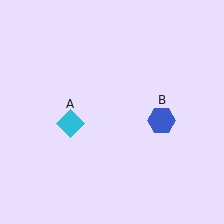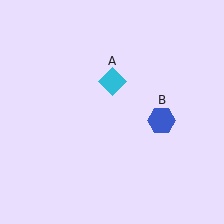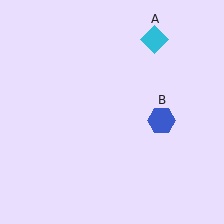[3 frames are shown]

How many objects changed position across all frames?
1 object changed position: cyan diamond (object A).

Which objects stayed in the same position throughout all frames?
Blue hexagon (object B) remained stationary.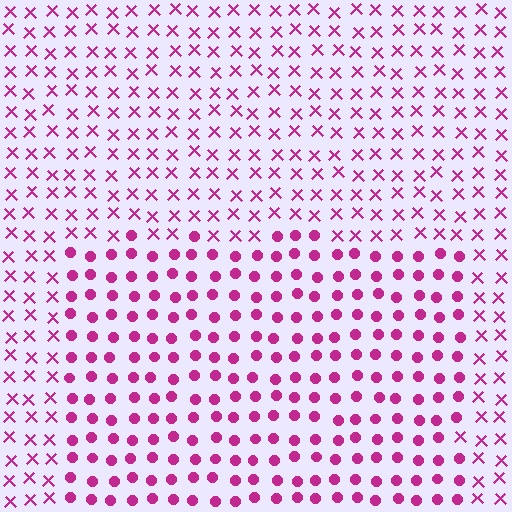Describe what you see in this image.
The image is filled with small magenta elements arranged in a uniform grid. A rectangle-shaped region contains circles, while the surrounding area contains X marks. The boundary is defined purely by the change in element shape.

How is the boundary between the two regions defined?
The boundary is defined by a change in element shape: circles inside vs. X marks outside. All elements share the same color and spacing.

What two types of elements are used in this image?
The image uses circles inside the rectangle region and X marks outside it.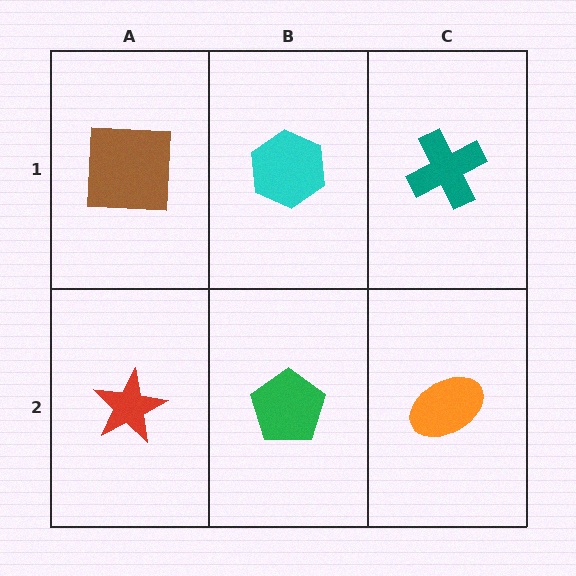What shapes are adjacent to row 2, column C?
A teal cross (row 1, column C), a green pentagon (row 2, column B).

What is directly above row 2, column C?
A teal cross.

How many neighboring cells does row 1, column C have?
2.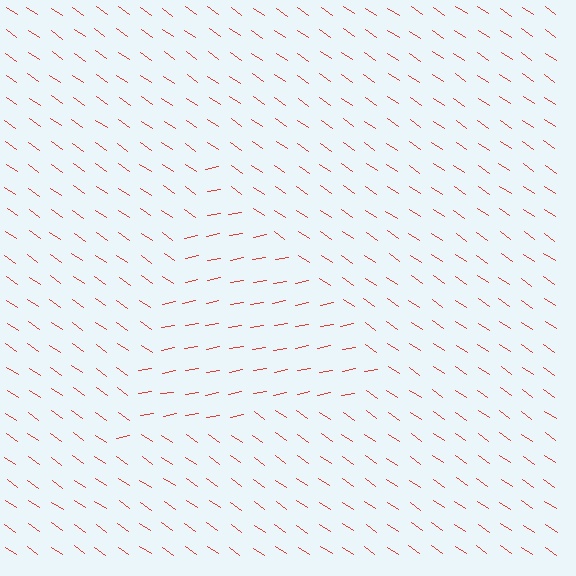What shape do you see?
I see a triangle.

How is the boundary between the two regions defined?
The boundary is defined purely by a change in line orientation (approximately 45 degrees difference). All lines are the same color and thickness.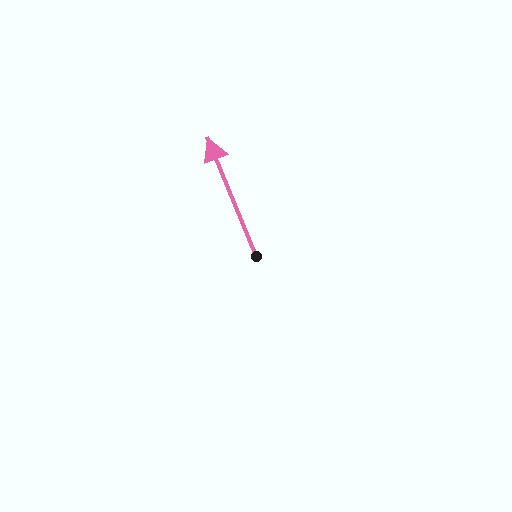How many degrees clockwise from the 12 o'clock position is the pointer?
Approximately 338 degrees.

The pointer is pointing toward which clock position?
Roughly 11 o'clock.